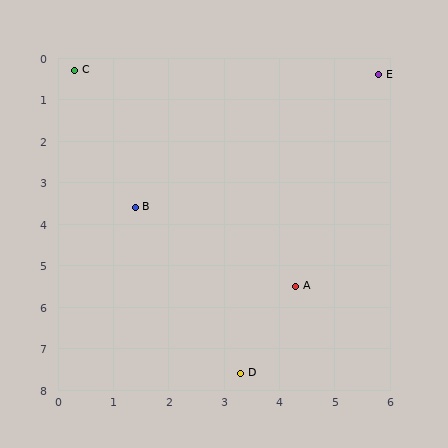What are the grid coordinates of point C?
Point C is at approximately (0.3, 0.3).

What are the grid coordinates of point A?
Point A is at approximately (4.3, 5.5).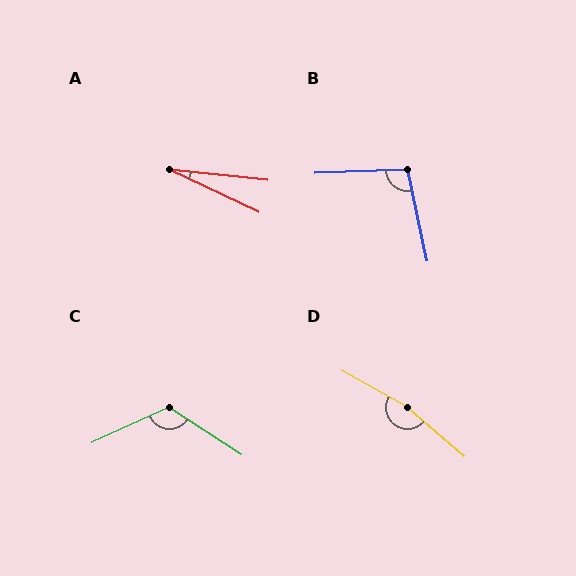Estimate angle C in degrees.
Approximately 122 degrees.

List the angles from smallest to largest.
A (19°), B (100°), C (122°), D (169°).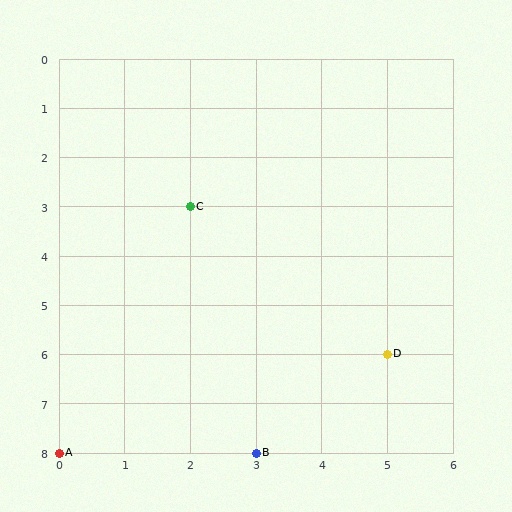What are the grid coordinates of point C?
Point C is at grid coordinates (2, 3).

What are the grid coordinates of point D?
Point D is at grid coordinates (5, 6).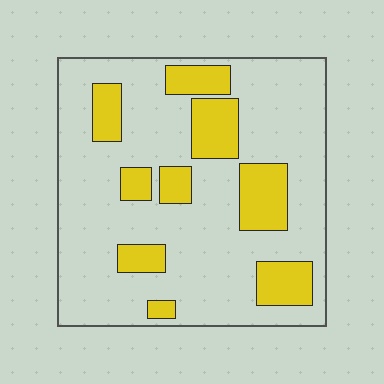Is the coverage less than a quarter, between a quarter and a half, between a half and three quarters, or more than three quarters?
Less than a quarter.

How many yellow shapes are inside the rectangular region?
9.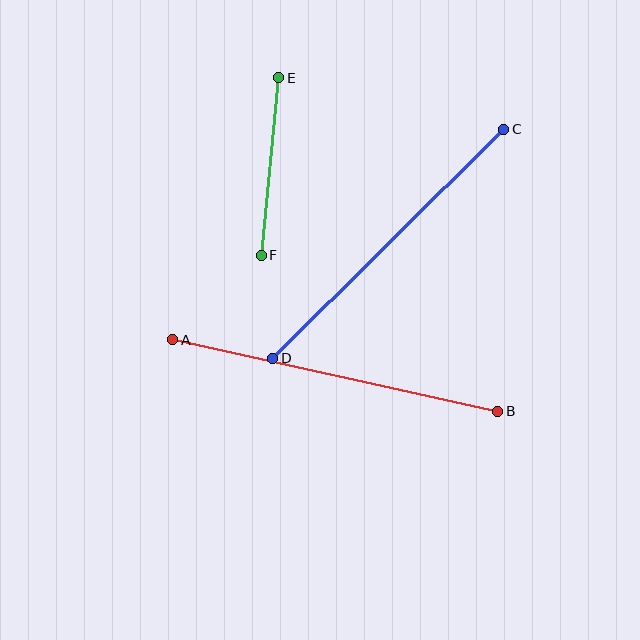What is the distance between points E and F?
The distance is approximately 179 pixels.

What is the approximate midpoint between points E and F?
The midpoint is at approximately (270, 166) pixels.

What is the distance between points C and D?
The distance is approximately 326 pixels.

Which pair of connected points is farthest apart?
Points A and B are farthest apart.